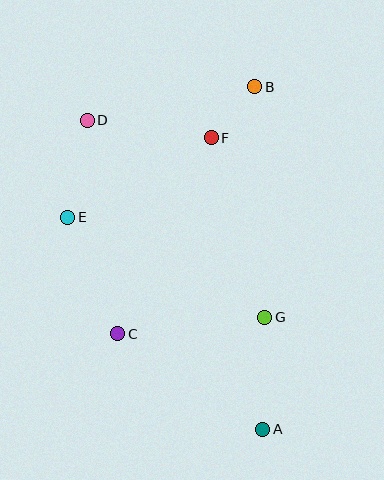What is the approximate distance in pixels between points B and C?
The distance between B and C is approximately 283 pixels.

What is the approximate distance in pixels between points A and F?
The distance between A and F is approximately 296 pixels.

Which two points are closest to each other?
Points B and F are closest to each other.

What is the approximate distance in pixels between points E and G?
The distance between E and G is approximately 221 pixels.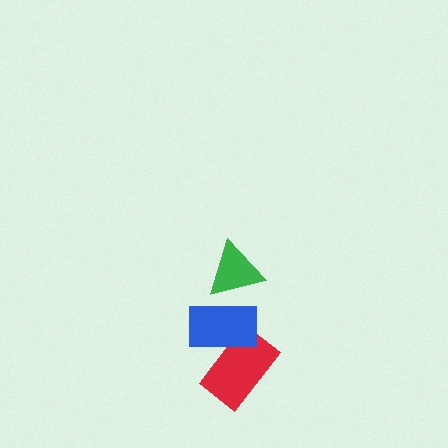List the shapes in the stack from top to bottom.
From top to bottom: the green triangle, the blue rectangle, the red rectangle.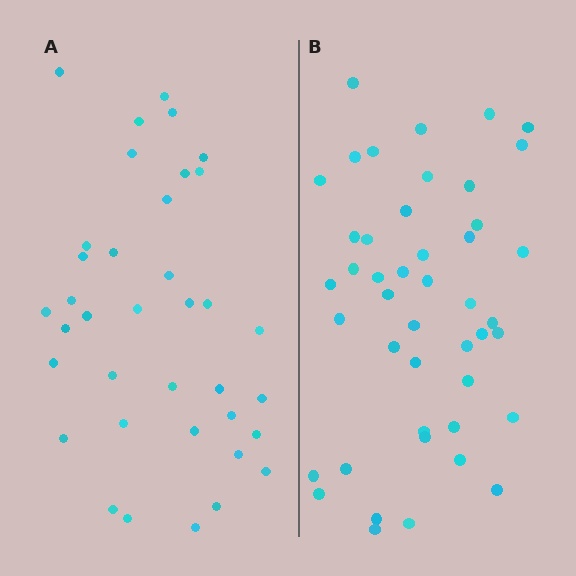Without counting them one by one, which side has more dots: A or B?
Region B (the right region) has more dots.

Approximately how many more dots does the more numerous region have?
Region B has roughly 8 or so more dots than region A.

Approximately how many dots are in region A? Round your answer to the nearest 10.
About 40 dots. (The exact count is 37, which rounds to 40.)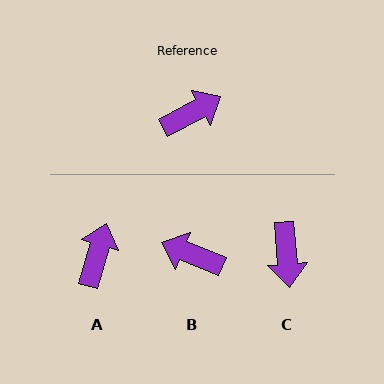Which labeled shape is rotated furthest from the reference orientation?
B, about 130 degrees away.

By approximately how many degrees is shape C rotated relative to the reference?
Approximately 114 degrees clockwise.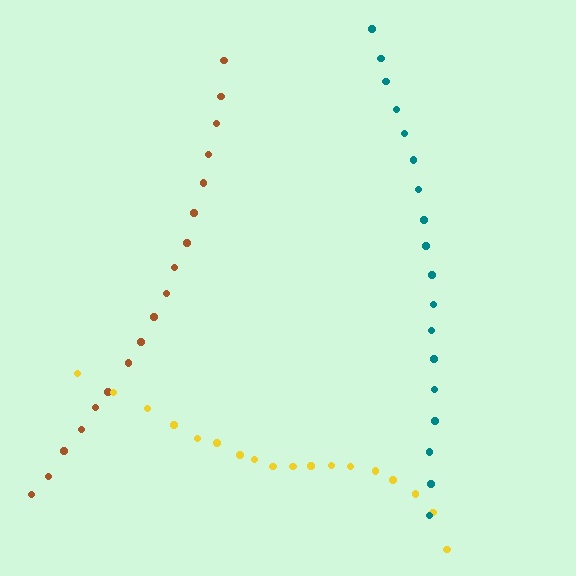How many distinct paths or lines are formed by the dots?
There are 3 distinct paths.